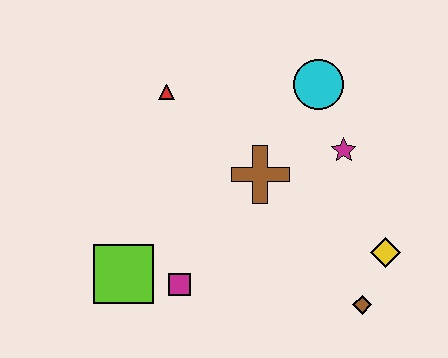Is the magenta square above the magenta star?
No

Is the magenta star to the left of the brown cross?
No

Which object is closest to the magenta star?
The cyan circle is closest to the magenta star.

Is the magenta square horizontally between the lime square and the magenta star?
Yes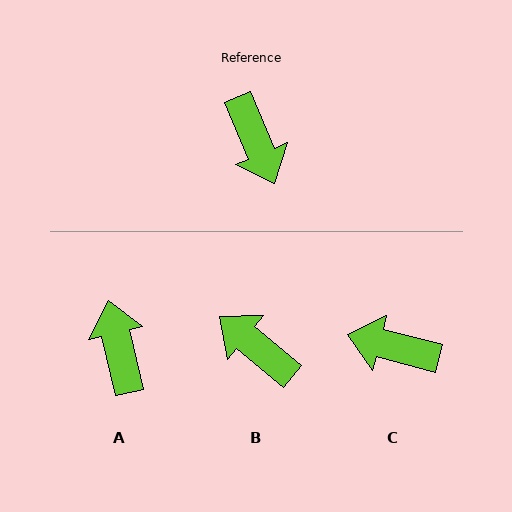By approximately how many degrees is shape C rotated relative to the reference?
Approximately 128 degrees clockwise.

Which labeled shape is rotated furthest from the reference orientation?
A, about 170 degrees away.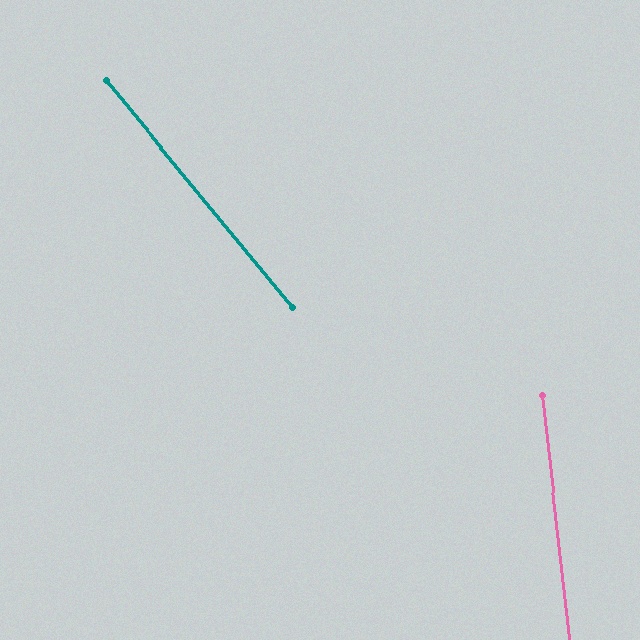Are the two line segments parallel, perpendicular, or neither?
Neither parallel nor perpendicular — they differ by about 33°.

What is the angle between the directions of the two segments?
Approximately 33 degrees.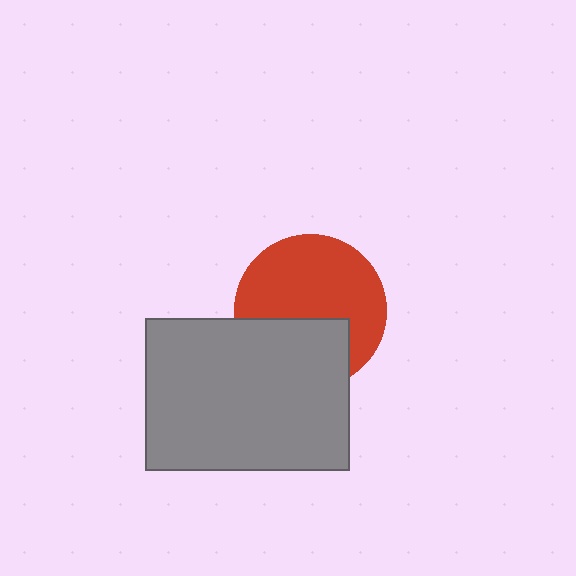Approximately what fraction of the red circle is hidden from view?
Roughly 36% of the red circle is hidden behind the gray rectangle.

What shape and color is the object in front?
The object in front is a gray rectangle.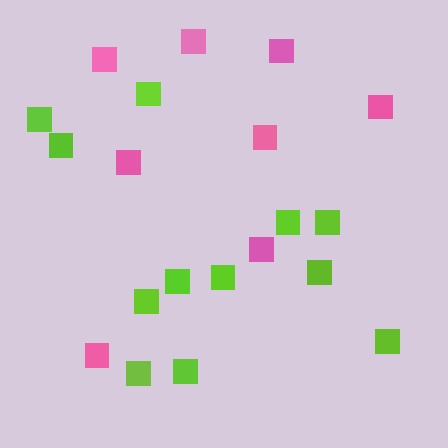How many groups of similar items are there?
There are 2 groups: one group of pink squares (8) and one group of lime squares (12).